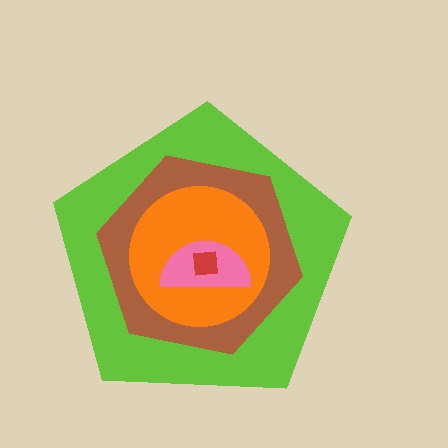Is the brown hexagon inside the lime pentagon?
Yes.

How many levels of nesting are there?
5.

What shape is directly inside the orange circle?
The pink semicircle.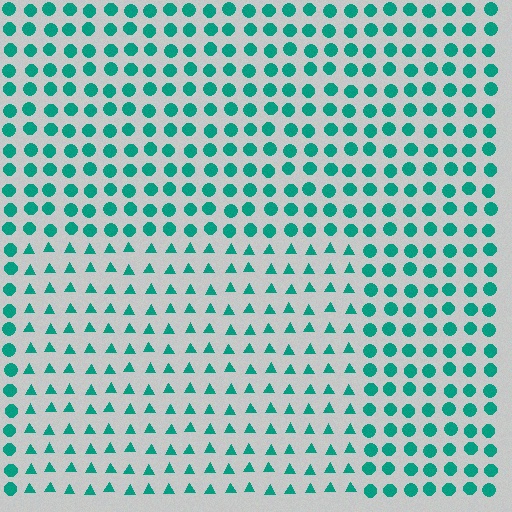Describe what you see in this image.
The image is filled with small teal elements arranged in a uniform grid. A rectangle-shaped region contains triangles, while the surrounding area contains circles. The boundary is defined purely by the change in element shape.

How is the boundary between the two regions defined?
The boundary is defined by a change in element shape: triangles inside vs. circles outside. All elements share the same color and spacing.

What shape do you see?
I see a rectangle.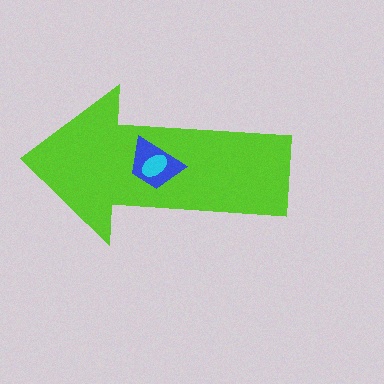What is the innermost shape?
The cyan ellipse.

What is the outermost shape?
The lime arrow.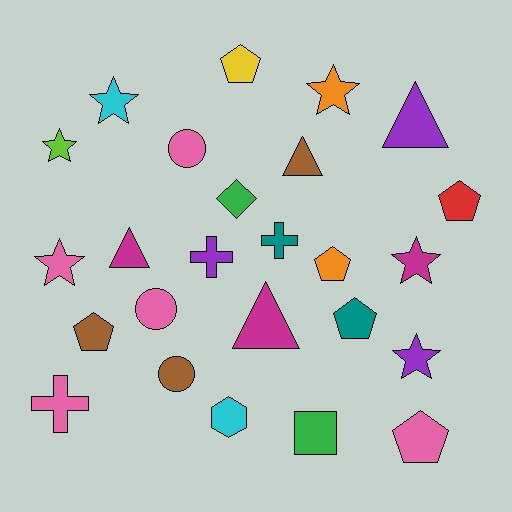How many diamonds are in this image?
There is 1 diamond.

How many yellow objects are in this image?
There is 1 yellow object.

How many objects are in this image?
There are 25 objects.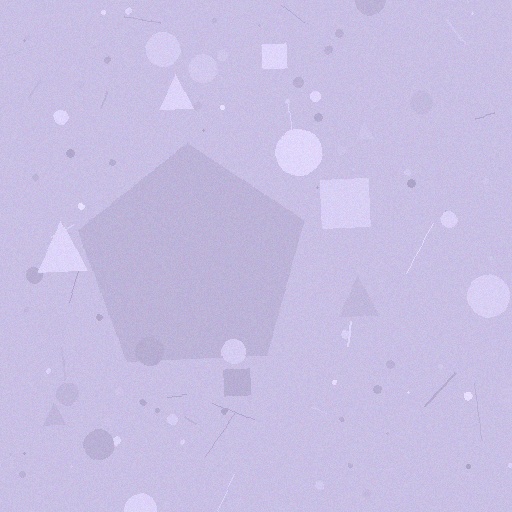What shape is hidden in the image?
A pentagon is hidden in the image.